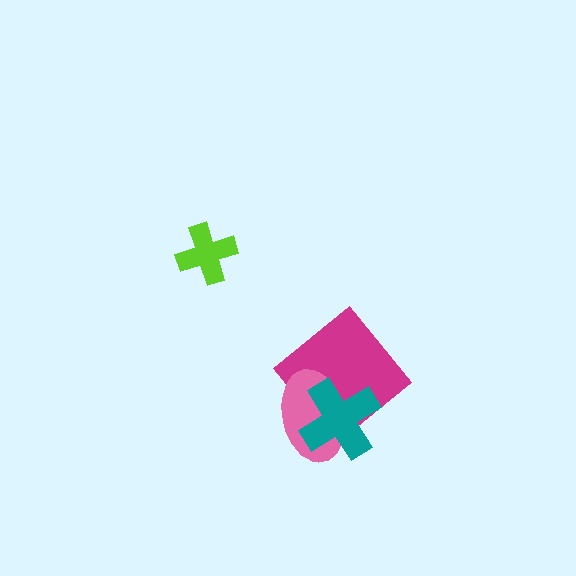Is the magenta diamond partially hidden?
Yes, it is partially covered by another shape.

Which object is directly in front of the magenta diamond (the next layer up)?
The pink ellipse is directly in front of the magenta diamond.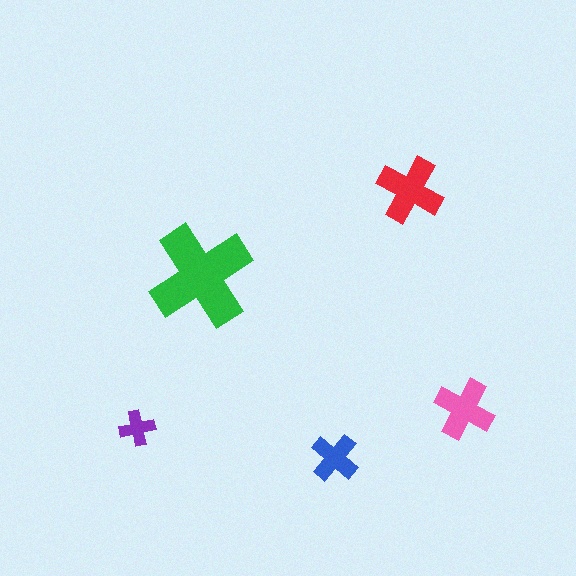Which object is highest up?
The red cross is topmost.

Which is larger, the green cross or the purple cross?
The green one.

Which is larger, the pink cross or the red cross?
The red one.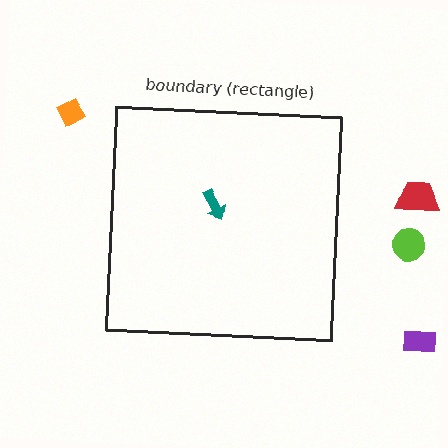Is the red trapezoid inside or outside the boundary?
Outside.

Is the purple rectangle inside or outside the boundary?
Outside.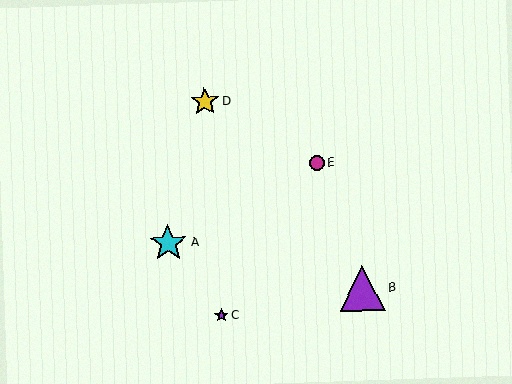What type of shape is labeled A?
Shape A is a cyan star.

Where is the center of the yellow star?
The center of the yellow star is at (205, 101).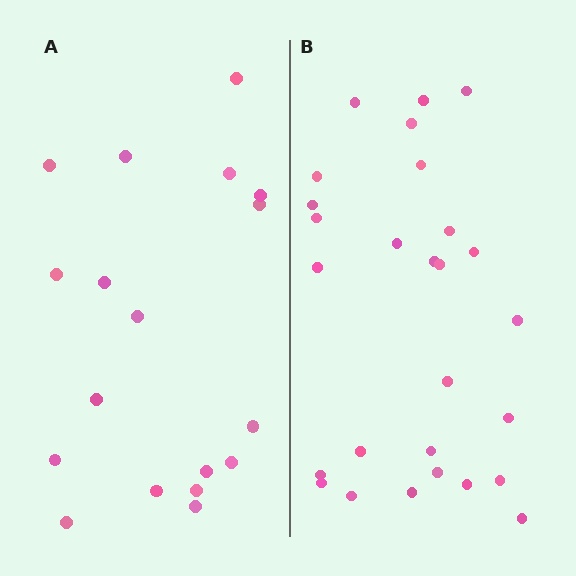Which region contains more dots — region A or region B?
Region B (the right region) has more dots.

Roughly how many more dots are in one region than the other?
Region B has roughly 8 or so more dots than region A.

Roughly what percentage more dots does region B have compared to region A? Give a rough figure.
About 50% more.